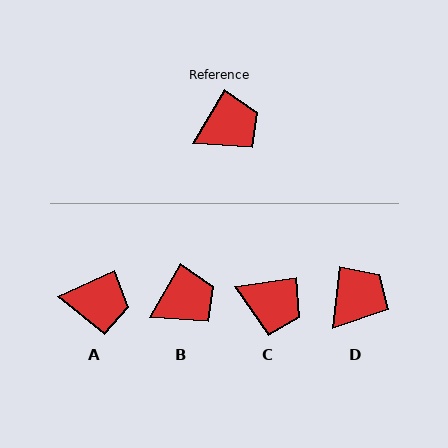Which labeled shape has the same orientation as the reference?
B.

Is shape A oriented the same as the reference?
No, it is off by about 35 degrees.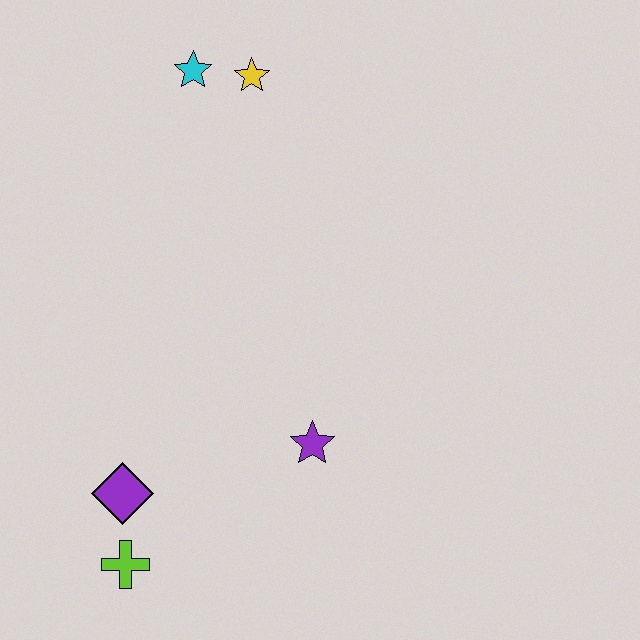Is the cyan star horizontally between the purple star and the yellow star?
No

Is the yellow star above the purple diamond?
Yes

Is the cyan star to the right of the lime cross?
Yes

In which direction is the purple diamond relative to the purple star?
The purple diamond is to the left of the purple star.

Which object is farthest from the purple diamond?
The yellow star is farthest from the purple diamond.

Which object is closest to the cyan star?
The yellow star is closest to the cyan star.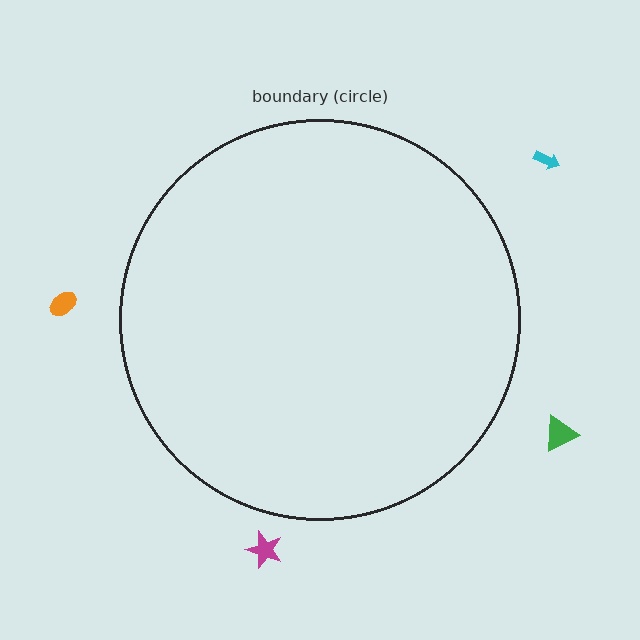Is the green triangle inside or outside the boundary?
Outside.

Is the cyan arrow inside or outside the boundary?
Outside.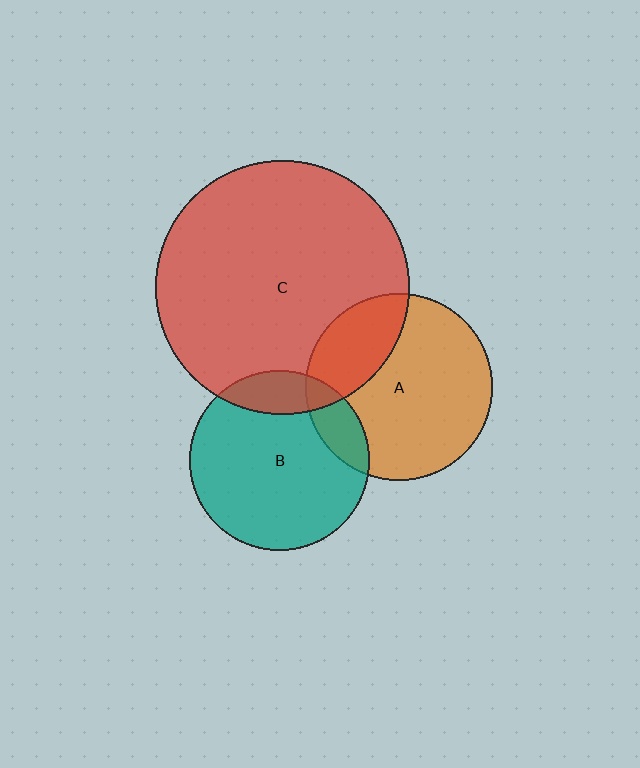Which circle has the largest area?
Circle C (red).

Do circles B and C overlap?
Yes.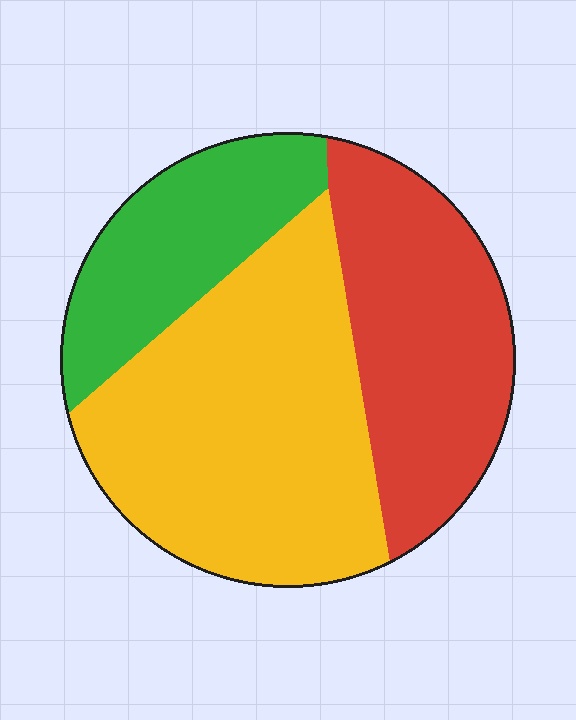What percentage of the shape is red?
Red covers about 30% of the shape.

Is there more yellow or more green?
Yellow.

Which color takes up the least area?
Green, at roughly 20%.